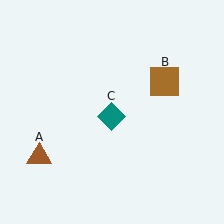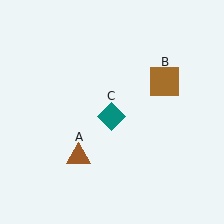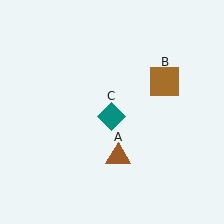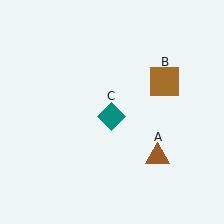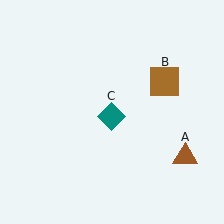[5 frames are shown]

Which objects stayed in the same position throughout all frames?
Brown square (object B) and teal diamond (object C) remained stationary.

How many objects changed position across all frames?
1 object changed position: brown triangle (object A).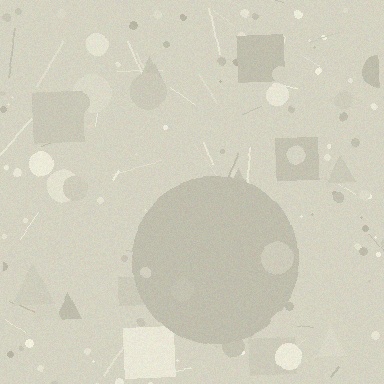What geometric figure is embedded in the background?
A circle is embedded in the background.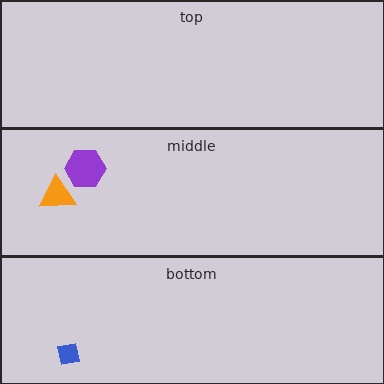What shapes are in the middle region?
The purple hexagon, the orange triangle.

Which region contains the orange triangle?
The middle region.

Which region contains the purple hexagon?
The middle region.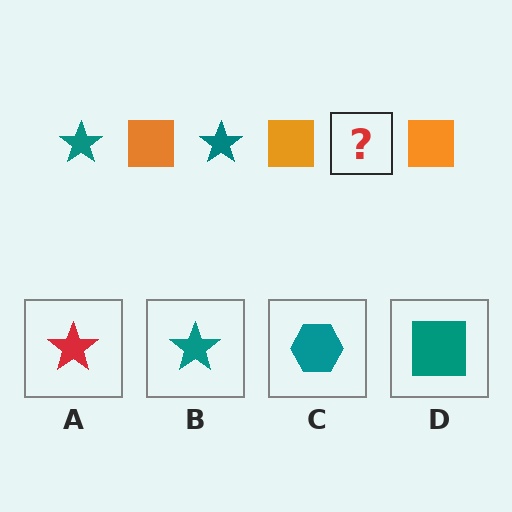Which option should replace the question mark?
Option B.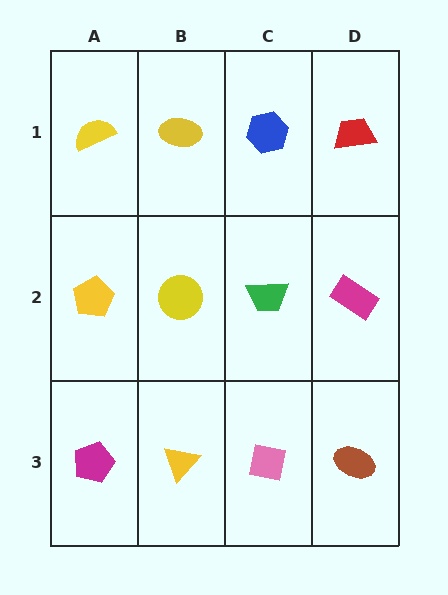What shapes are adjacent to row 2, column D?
A red trapezoid (row 1, column D), a brown ellipse (row 3, column D), a green trapezoid (row 2, column C).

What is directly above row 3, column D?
A magenta rectangle.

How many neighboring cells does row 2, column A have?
3.